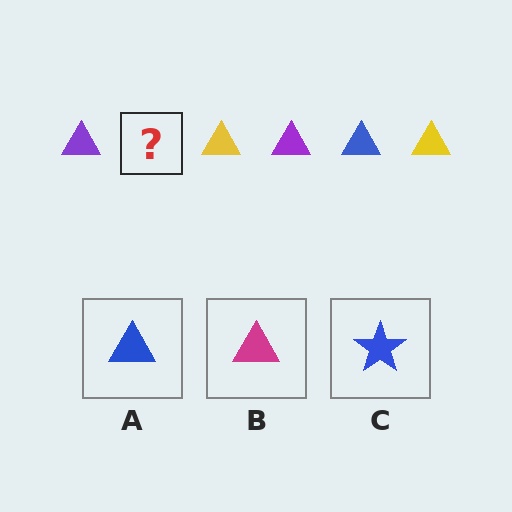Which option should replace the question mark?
Option A.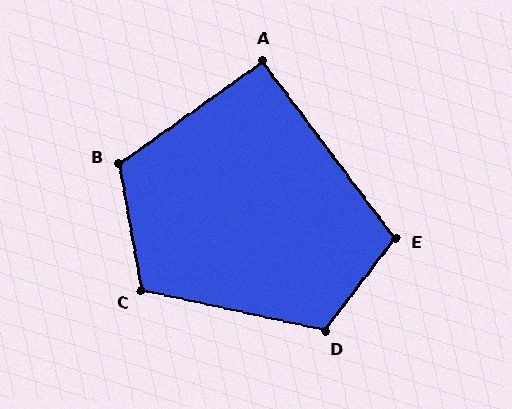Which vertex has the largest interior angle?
B, at approximately 115 degrees.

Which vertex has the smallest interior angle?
A, at approximately 91 degrees.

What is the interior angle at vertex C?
Approximately 112 degrees (obtuse).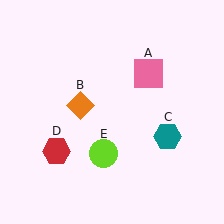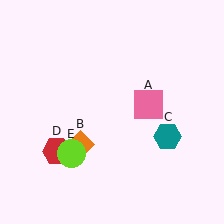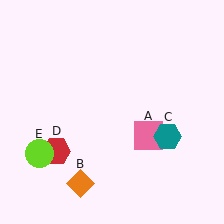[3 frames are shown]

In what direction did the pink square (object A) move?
The pink square (object A) moved down.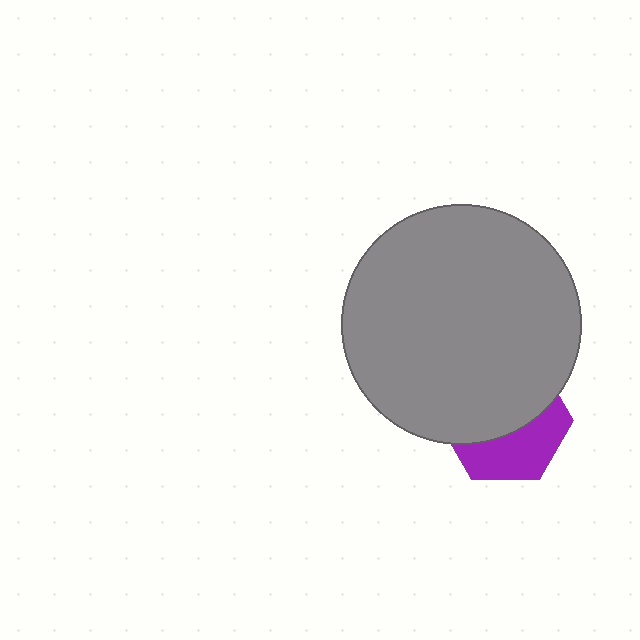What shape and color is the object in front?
The object in front is a gray circle.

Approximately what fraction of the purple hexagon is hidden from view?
Roughly 60% of the purple hexagon is hidden behind the gray circle.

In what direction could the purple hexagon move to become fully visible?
The purple hexagon could move down. That would shift it out from behind the gray circle entirely.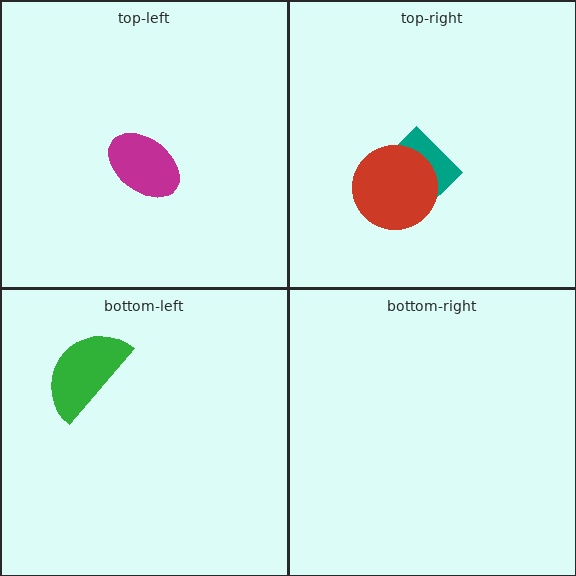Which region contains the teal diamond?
The top-right region.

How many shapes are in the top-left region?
1.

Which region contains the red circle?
The top-right region.